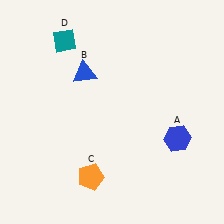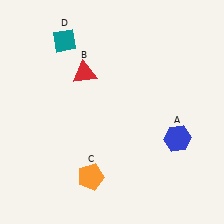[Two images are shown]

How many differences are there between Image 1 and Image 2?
There is 1 difference between the two images.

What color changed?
The triangle (B) changed from blue in Image 1 to red in Image 2.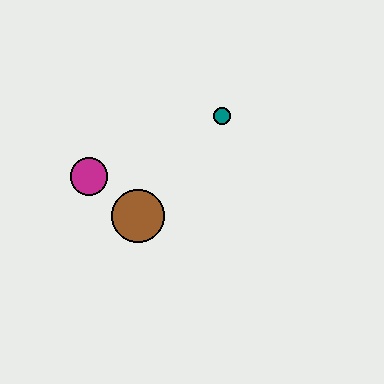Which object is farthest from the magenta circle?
The teal circle is farthest from the magenta circle.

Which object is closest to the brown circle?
The magenta circle is closest to the brown circle.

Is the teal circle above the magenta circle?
Yes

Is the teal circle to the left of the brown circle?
No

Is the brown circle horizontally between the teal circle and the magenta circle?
Yes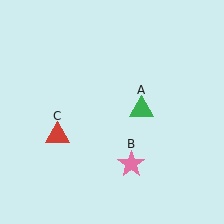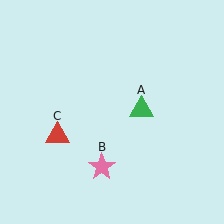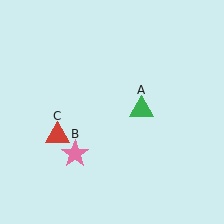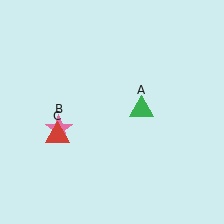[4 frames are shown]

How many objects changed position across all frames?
1 object changed position: pink star (object B).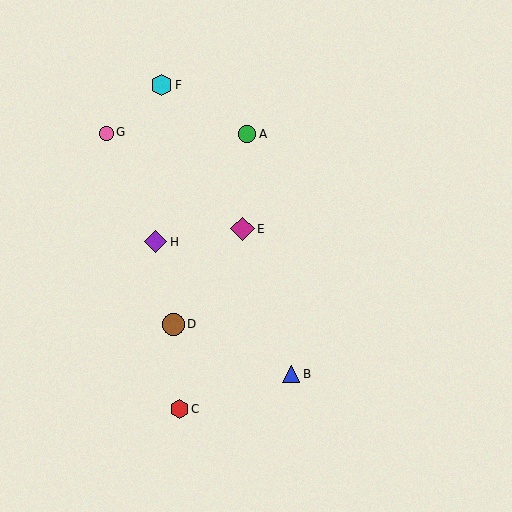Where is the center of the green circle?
The center of the green circle is at (247, 134).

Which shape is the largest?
The magenta diamond (labeled E) is the largest.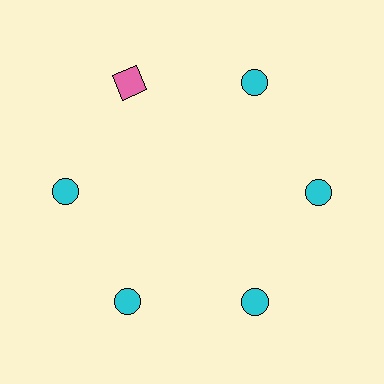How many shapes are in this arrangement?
There are 6 shapes arranged in a ring pattern.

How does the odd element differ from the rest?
It differs in both color (pink instead of cyan) and shape (square instead of circle).